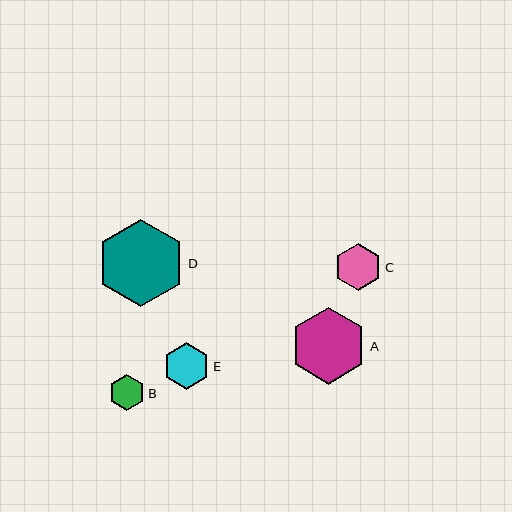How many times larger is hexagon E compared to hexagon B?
Hexagon E is approximately 1.3 times the size of hexagon B.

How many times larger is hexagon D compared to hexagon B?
Hexagon D is approximately 2.4 times the size of hexagon B.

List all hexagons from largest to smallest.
From largest to smallest: D, A, C, E, B.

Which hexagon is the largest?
Hexagon D is the largest with a size of approximately 88 pixels.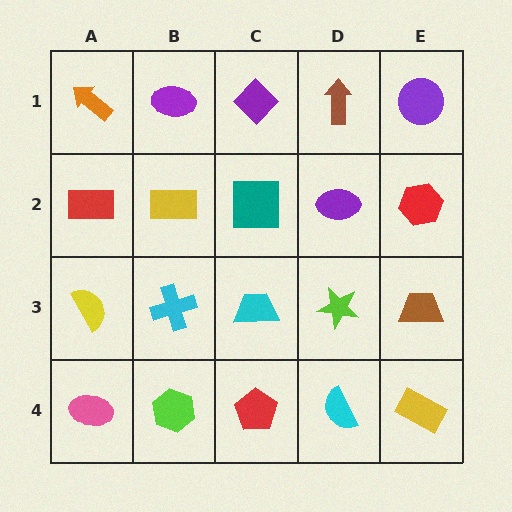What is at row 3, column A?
A yellow semicircle.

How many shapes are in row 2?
5 shapes.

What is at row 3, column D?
A lime star.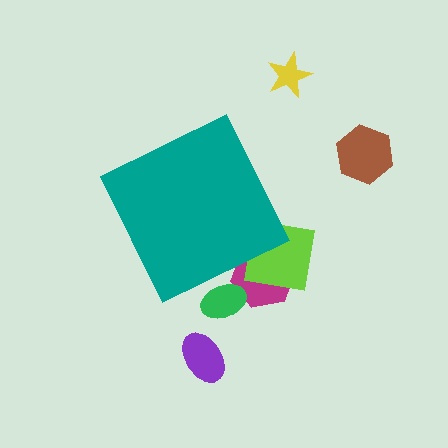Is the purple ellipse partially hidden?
No, the purple ellipse is fully visible.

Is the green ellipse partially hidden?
Yes, the green ellipse is partially hidden behind the teal diamond.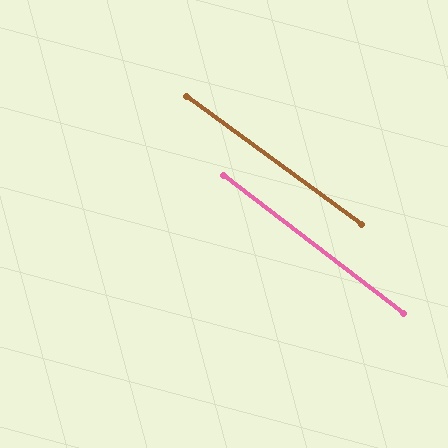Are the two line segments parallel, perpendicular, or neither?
Parallel — their directions differ by only 1.4°.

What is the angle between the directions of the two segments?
Approximately 1 degree.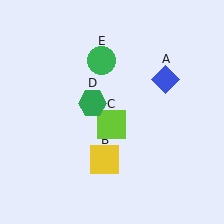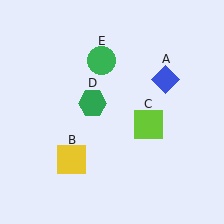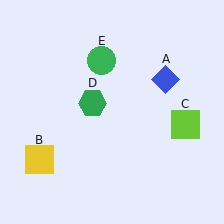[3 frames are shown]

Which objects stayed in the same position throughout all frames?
Blue diamond (object A) and green hexagon (object D) and green circle (object E) remained stationary.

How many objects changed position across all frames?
2 objects changed position: yellow square (object B), lime square (object C).